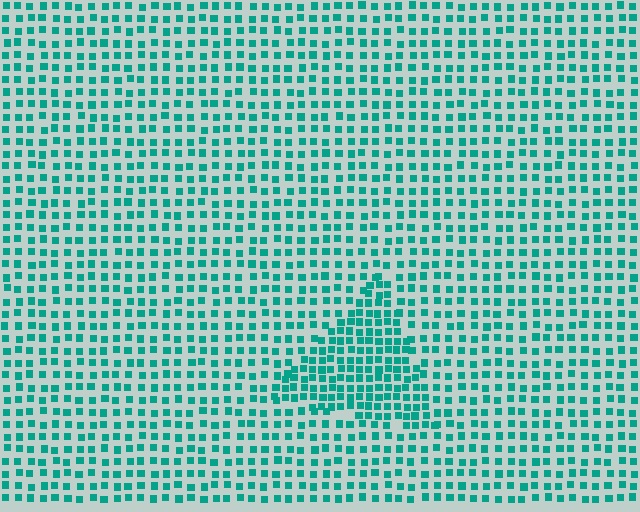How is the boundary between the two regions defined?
The boundary is defined by a change in element density (approximately 1.7x ratio). All elements are the same color, size, and shape.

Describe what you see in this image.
The image contains small teal elements arranged at two different densities. A triangle-shaped region is visible where the elements are more densely packed than the surrounding area.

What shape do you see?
I see a triangle.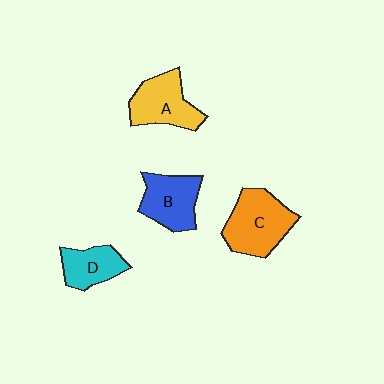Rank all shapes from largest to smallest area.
From largest to smallest: C (orange), A (yellow), B (blue), D (cyan).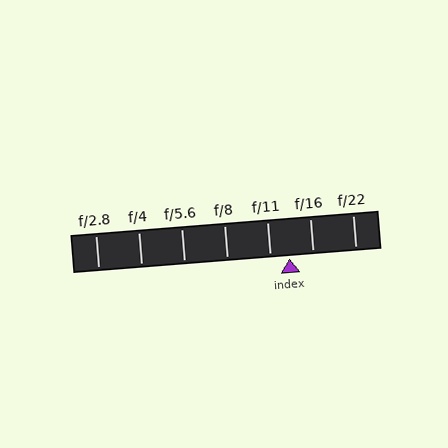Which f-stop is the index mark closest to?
The index mark is closest to f/11.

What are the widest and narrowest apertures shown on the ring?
The widest aperture shown is f/2.8 and the narrowest is f/22.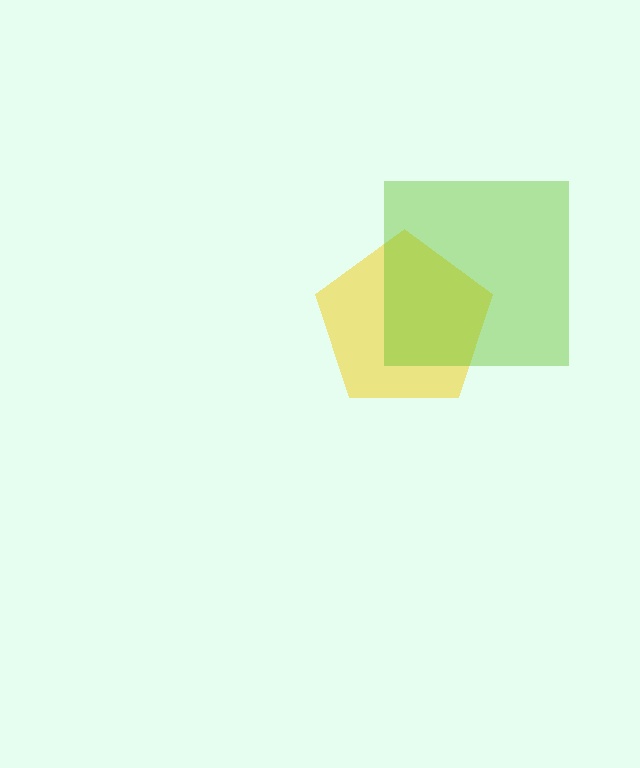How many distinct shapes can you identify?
There are 2 distinct shapes: a yellow pentagon, a lime square.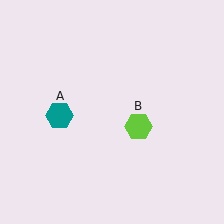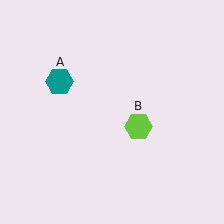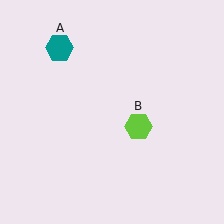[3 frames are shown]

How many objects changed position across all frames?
1 object changed position: teal hexagon (object A).